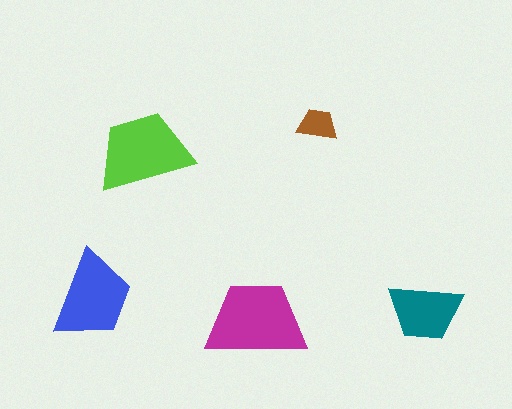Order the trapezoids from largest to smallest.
the magenta one, the lime one, the blue one, the teal one, the brown one.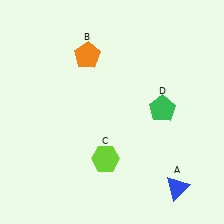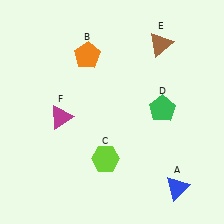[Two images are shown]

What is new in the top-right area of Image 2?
A brown triangle (E) was added in the top-right area of Image 2.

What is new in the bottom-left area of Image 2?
A magenta triangle (F) was added in the bottom-left area of Image 2.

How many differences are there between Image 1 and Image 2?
There are 2 differences between the two images.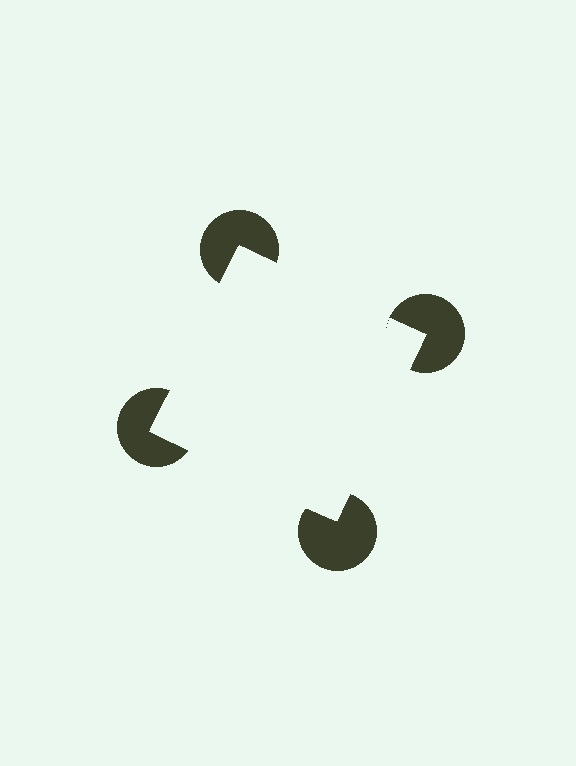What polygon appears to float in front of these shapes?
An illusory square — its edges are inferred from the aligned wedge cuts in the pac-man discs, not physically drawn.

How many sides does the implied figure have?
4 sides.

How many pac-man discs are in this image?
There are 4 — one at each vertex of the illusory square.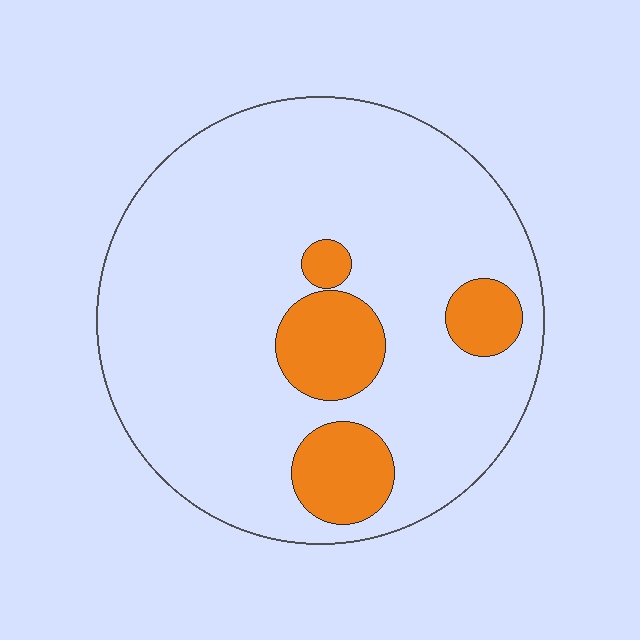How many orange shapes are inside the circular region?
4.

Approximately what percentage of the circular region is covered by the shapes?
Approximately 15%.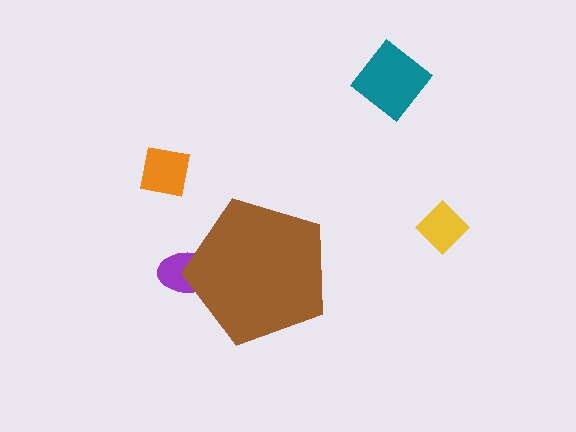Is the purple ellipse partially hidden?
Yes, the purple ellipse is partially hidden behind the brown pentagon.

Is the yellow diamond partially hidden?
No, the yellow diamond is fully visible.